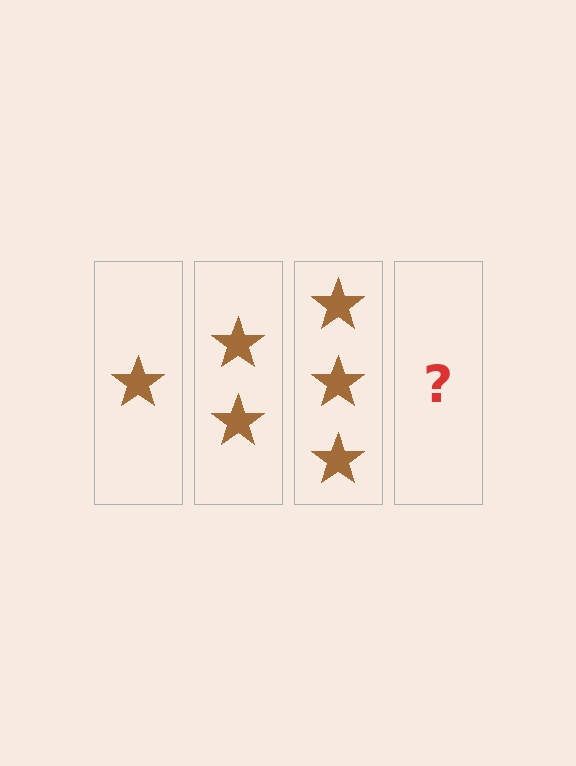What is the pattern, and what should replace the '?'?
The pattern is that each step adds one more star. The '?' should be 4 stars.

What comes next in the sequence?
The next element should be 4 stars.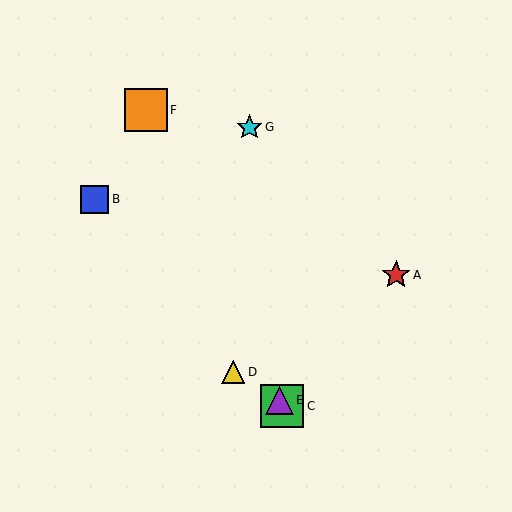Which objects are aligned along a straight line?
Objects C, E, F are aligned along a straight line.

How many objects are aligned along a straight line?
3 objects (C, E, F) are aligned along a straight line.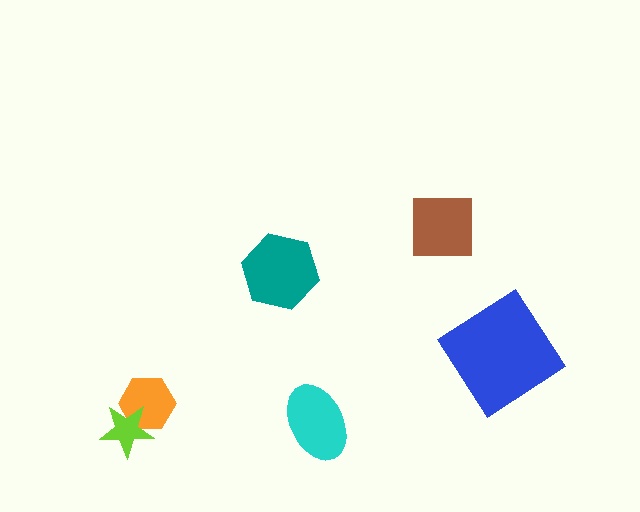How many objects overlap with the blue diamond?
0 objects overlap with the blue diamond.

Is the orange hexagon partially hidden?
Yes, it is partially covered by another shape.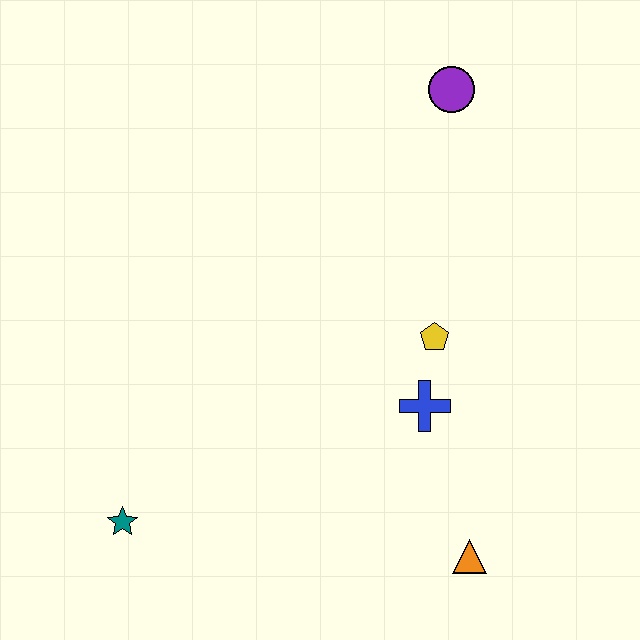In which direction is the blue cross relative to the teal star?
The blue cross is to the right of the teal star.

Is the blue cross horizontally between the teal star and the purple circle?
Yes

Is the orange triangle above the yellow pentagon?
No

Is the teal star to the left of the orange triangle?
Yes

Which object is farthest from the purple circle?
The teal star is farthest from the purple circle.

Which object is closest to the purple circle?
The yellow pentagon is closest to the purple circle.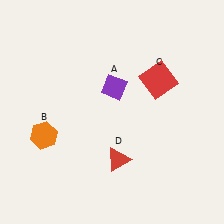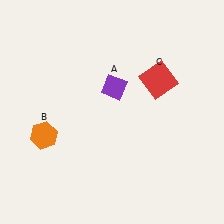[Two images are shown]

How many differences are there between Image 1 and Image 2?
There is 1 difference between the two images.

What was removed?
The red triangle (D) was removed in Image 2.